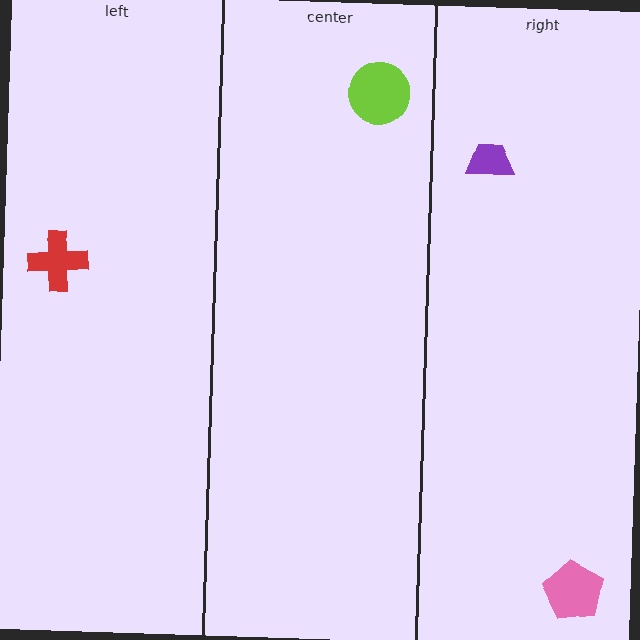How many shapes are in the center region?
1.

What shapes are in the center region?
The lime circle.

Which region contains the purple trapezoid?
The right region.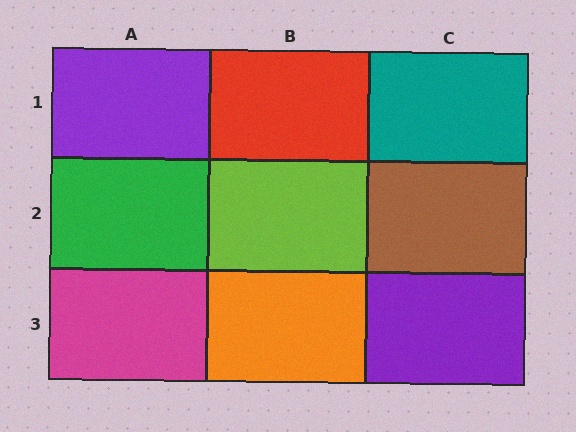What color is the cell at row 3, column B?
Orange.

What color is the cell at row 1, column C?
Teal.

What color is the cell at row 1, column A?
Purple.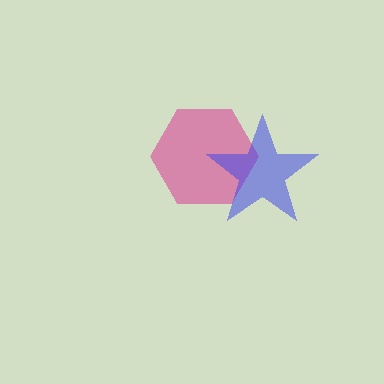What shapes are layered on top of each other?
The layered shapes are: a pink hexagon, a blue star.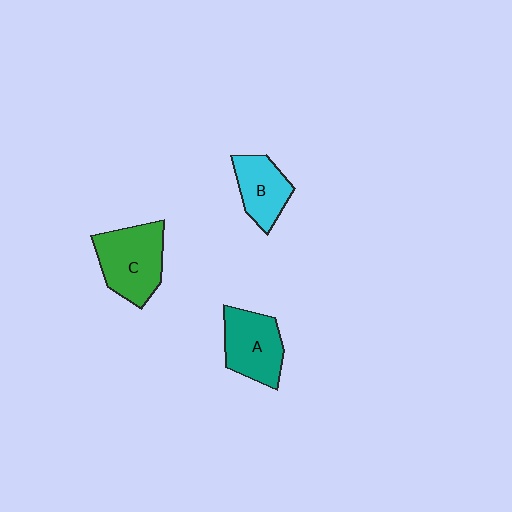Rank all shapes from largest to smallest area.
From largest to smallest: C (green), A (teal), B (cyan).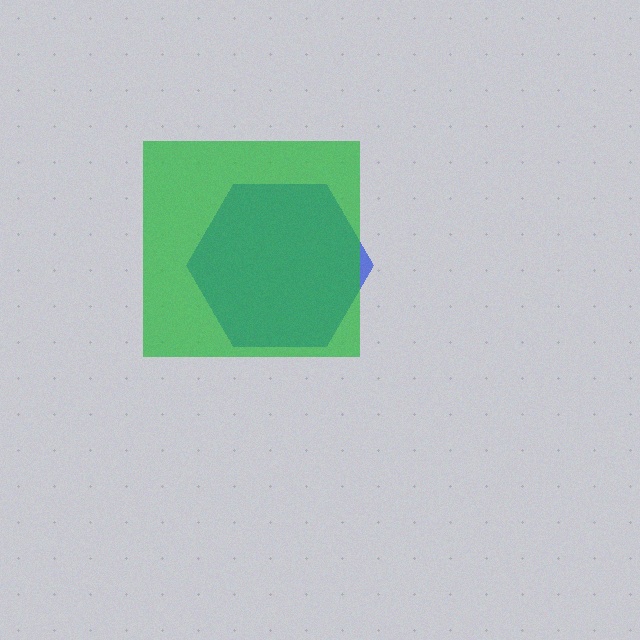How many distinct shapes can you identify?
There are 2 distinct shapes: a blue hexagon, a green square.